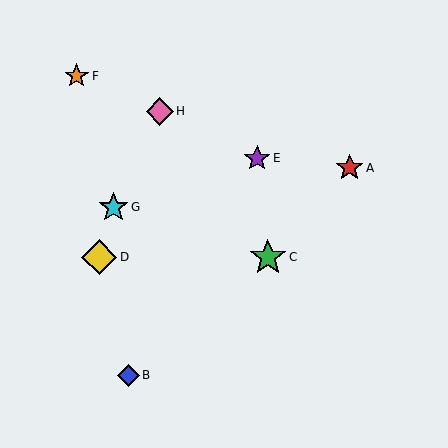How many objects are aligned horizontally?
2 objects (C, D) are aligned horizontally.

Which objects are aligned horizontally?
Objects C, D are aligned horizontally.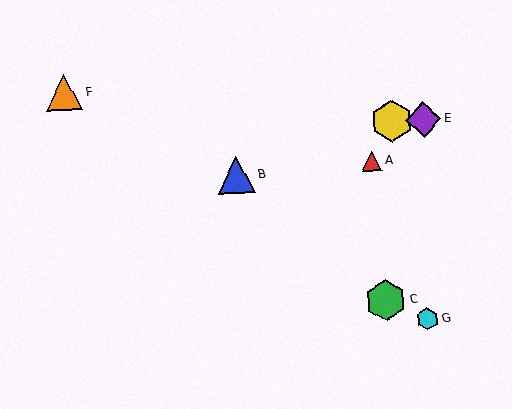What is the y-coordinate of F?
Object F is at y≈93.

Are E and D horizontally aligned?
Yes, both are at y≈120.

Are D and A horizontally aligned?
No, D is at y≈121 and A is at y≈161.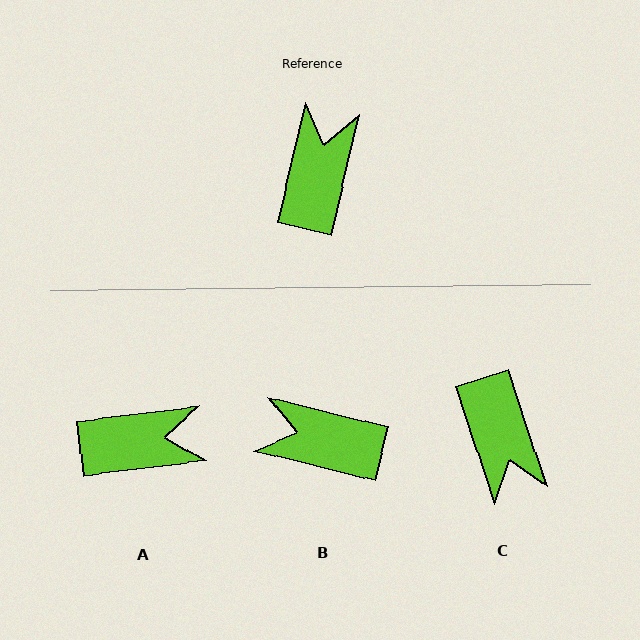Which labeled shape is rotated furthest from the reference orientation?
C, about 149 degrees away.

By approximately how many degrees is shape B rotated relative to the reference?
Approximately 89 degrees counter-clockwise.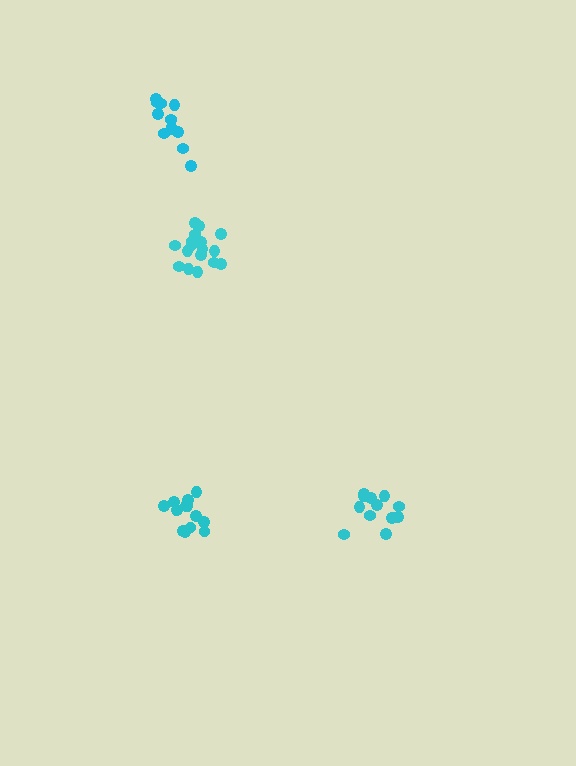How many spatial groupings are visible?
There are 4 spatial groupings.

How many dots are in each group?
Group 1: 17 dots, Group 2: 14 dots, Group 3: 12 dots, Group 4: 12 dots (55 total).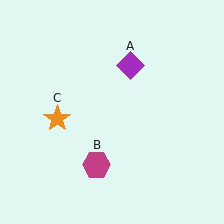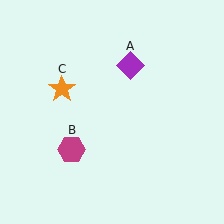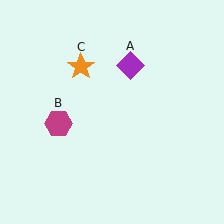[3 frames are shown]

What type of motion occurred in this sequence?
The magenta hexagon (object B), orange star (object C) rotated clockwise around the center of the scene.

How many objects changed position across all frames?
2 objects changed position: magenta hexagon (object B), orange star (object C).